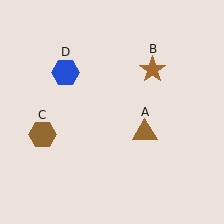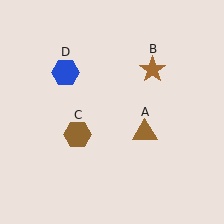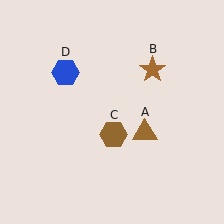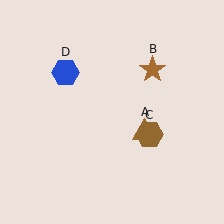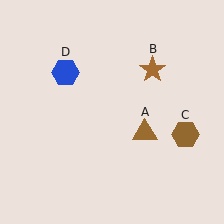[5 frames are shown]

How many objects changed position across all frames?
1 object changed position: brown hexagon (object C).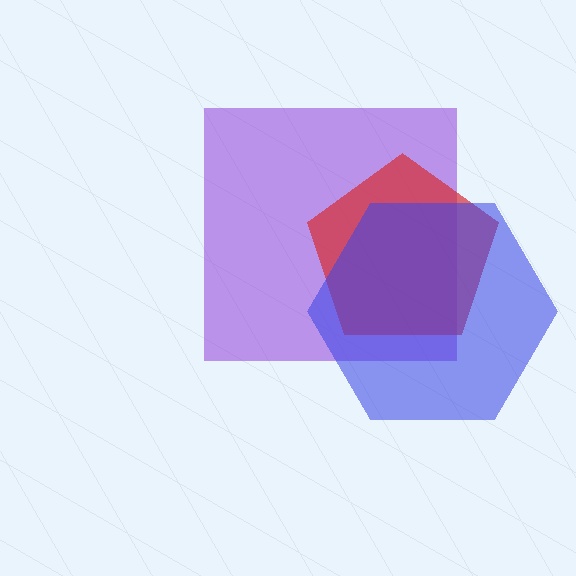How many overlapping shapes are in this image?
There are 3 overlapping shapes in the image.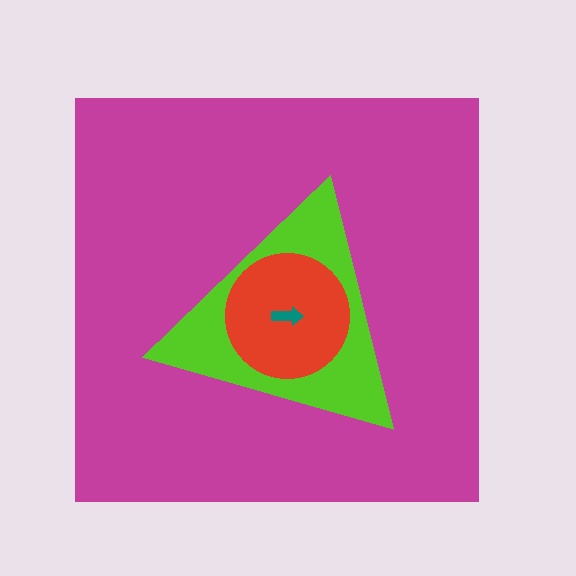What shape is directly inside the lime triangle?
The red circle.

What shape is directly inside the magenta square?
The lime triangle.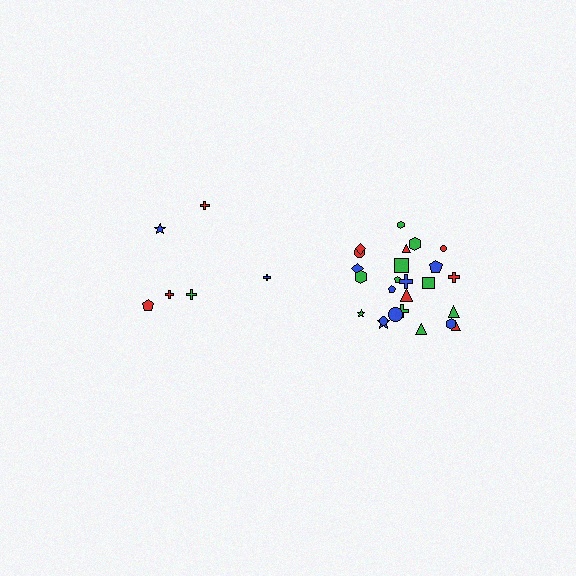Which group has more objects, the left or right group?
The right group.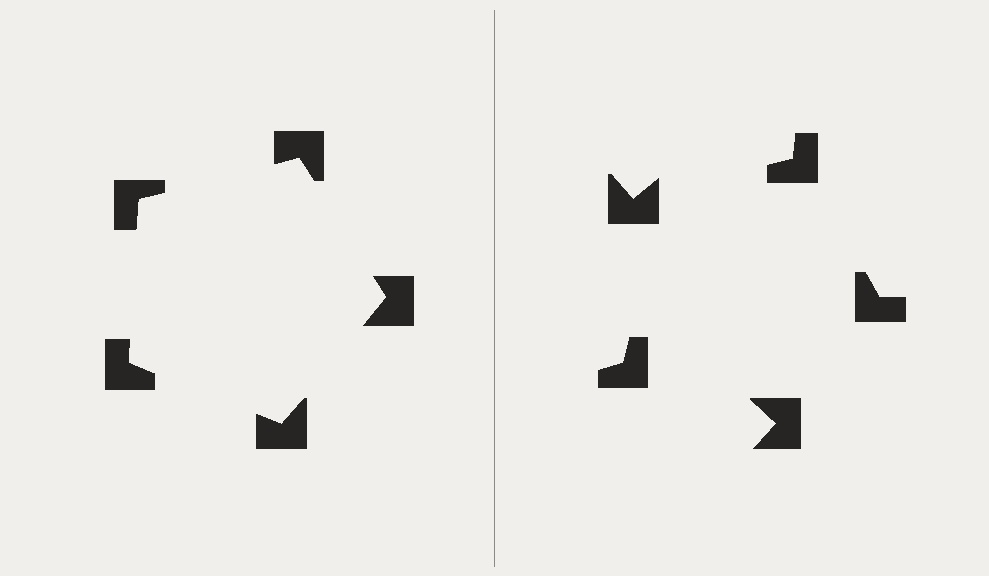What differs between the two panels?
The notched squares are positioned identically on both sides; only the wedge orientations differ. On the left they align to a pentagon; on the right they are misaligned.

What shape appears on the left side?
An illusory pentagon.